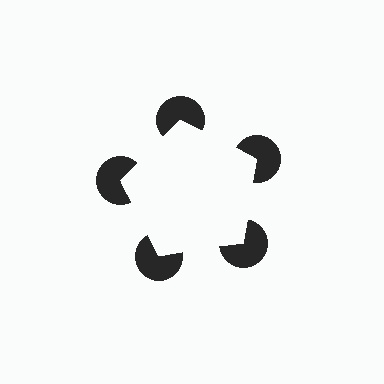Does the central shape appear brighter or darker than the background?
It typically appears slightly brighter than the background, even though no actual brightness change is drawn.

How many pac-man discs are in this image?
There are 5 — one at each vertex of the illusory pentagon.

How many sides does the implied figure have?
5 sides.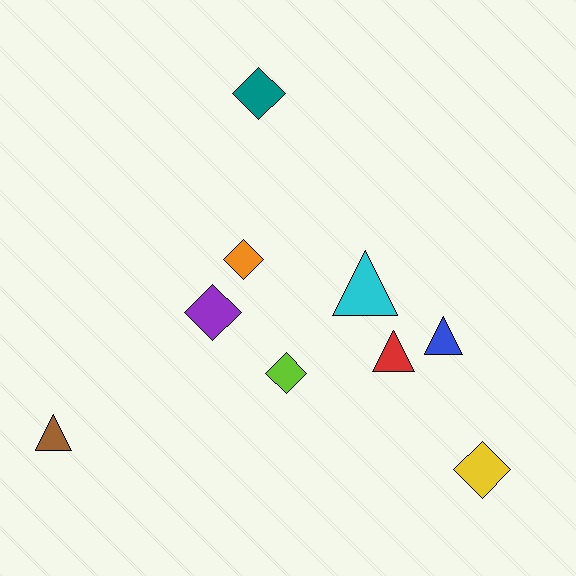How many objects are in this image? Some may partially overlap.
There are 9 objects.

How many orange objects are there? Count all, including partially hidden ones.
There is 1 orange object.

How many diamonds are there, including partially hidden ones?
There are 5 diamonds.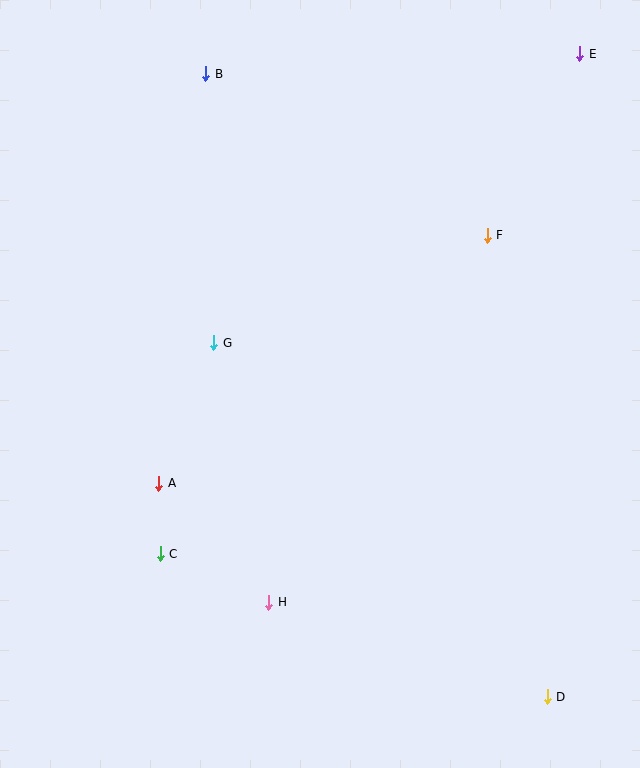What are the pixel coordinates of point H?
Point H is at (269, 602).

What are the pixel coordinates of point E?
Point E is at (580, 54).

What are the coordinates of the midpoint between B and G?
The midpoint between B and G is at (210, 208).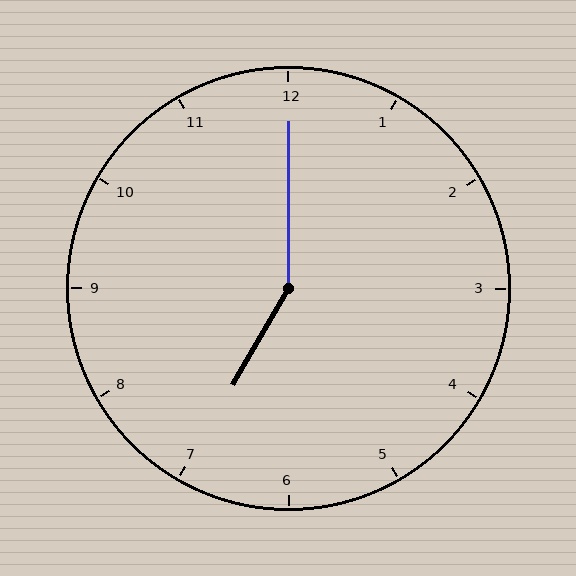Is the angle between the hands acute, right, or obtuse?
It is obtuse.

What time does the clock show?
7:00.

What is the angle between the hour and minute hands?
Approximately 150 degrees.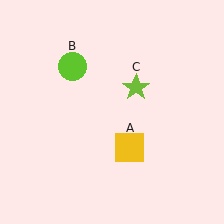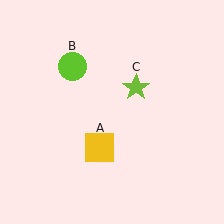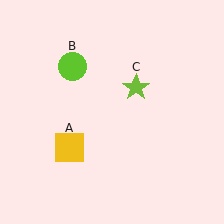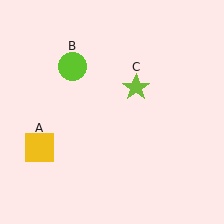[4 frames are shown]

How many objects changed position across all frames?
1 object changed position: yellow square (object A).